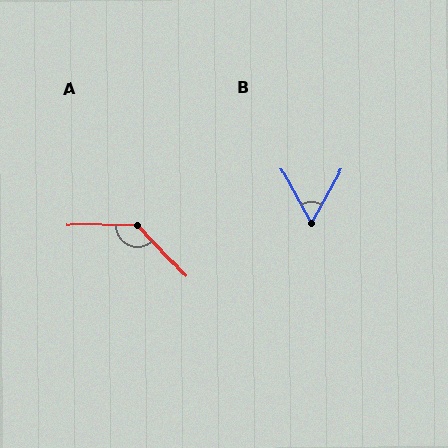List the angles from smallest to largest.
B (58°), A (135°).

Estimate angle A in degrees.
Approximately 135 degrees.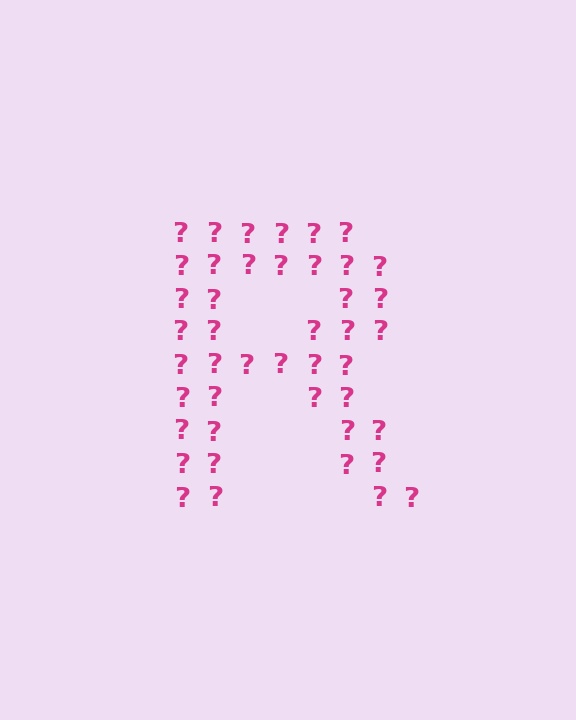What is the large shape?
The large shape is the letter R.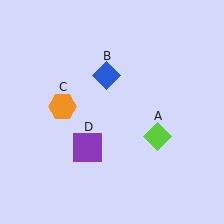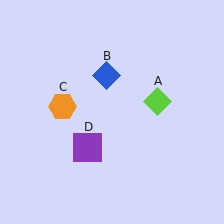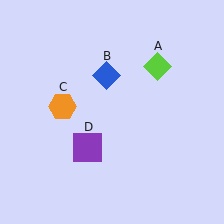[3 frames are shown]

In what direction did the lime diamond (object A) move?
The lime diamond (object A) moved up.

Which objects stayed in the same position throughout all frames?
Blue diamond (object B) and orange hexagon (object C) and purple square (object D) remained stationary.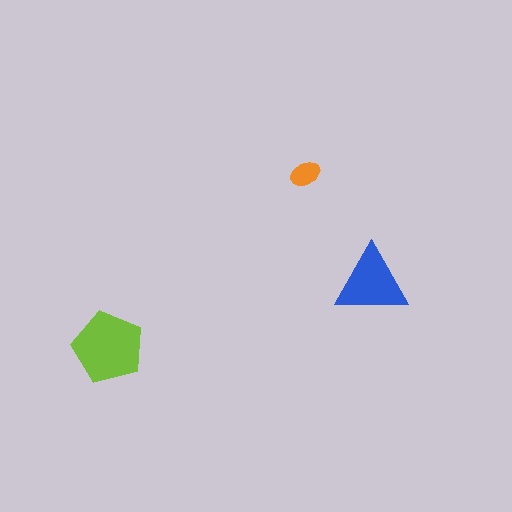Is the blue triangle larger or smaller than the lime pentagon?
Smaller.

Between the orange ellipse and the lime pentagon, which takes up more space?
The lime pentagon.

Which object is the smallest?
The orange ellipse.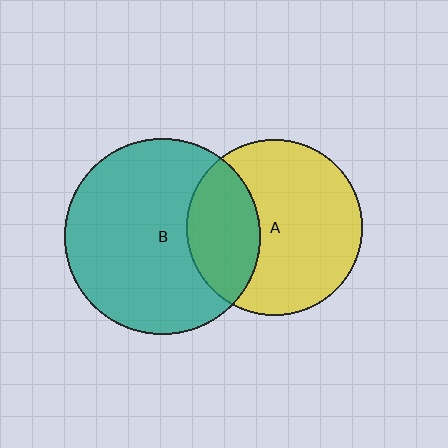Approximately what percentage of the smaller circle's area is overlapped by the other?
Approximately 30%.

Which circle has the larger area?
Circle B (teal).